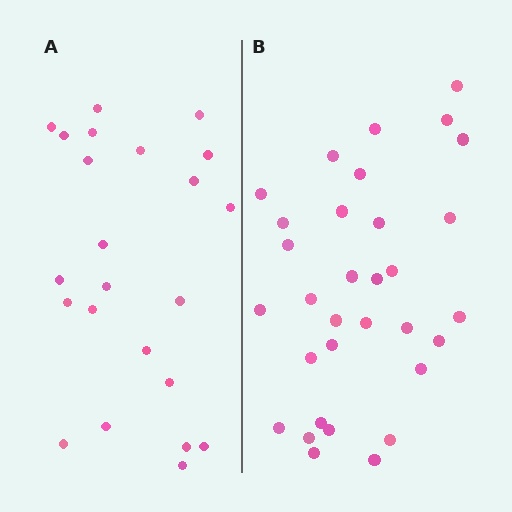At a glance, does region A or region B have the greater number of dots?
Region B (the right region) has more dots.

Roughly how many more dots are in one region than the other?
Region B has roughly 8 or so more dots than region A.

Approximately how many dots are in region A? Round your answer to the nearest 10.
About 20 dots. (The exact count is 23, which rounds to 20.)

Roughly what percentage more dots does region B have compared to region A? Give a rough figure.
About 40% more.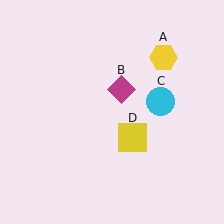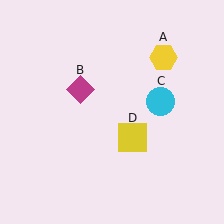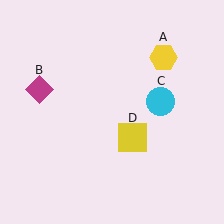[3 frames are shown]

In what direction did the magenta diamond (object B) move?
The magenta diamond (object B) moved left.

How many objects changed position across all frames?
1 object changed position: magenta diamond (object B).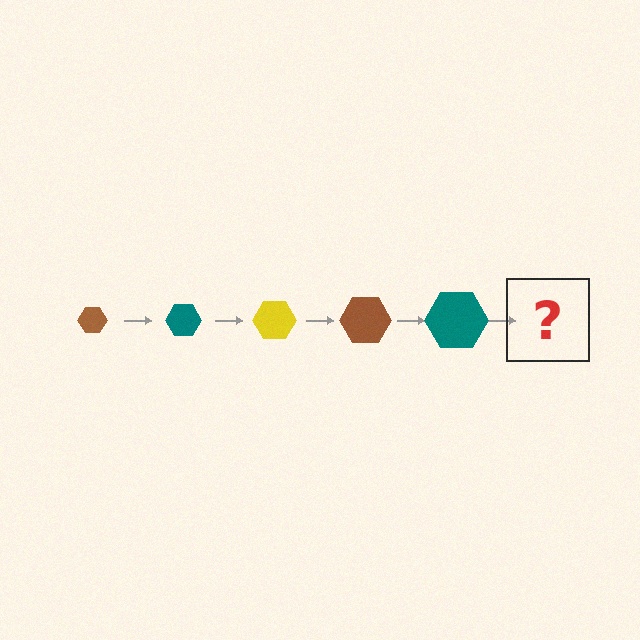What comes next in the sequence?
The next element should be a yellow hexagon, larger than the previous one.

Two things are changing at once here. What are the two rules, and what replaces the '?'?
The two rules are that the hexagon grows larger each step and the color cycles through brown, teal, and yellow. The '?' should be a yellow hexagon, larger than the previous one.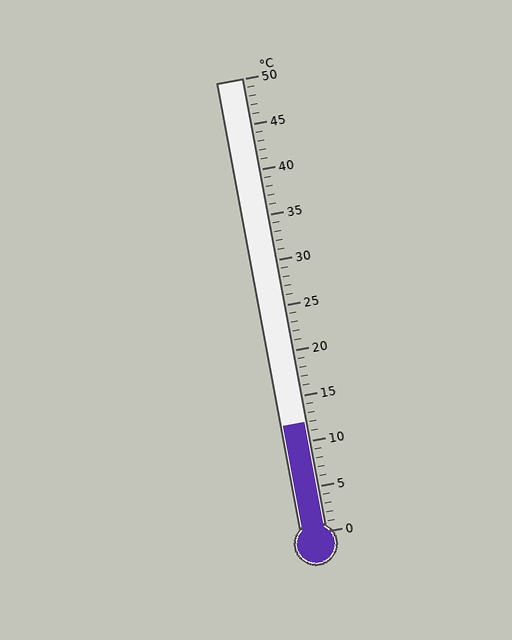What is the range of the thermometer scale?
The thermometer scale ranges from 0°C to 50°C.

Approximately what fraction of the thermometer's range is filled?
The thermometer is filled to approximately 25% of its range.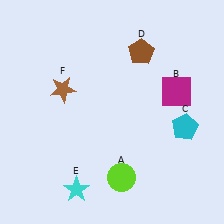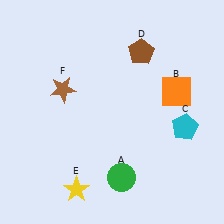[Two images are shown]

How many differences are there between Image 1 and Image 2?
There are 3 differences between the two images.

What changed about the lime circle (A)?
In Image 1, A is lime. In Image 2, it changed to green.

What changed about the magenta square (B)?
In Image 1, B is magenta. In Image 2, it changed to orange.